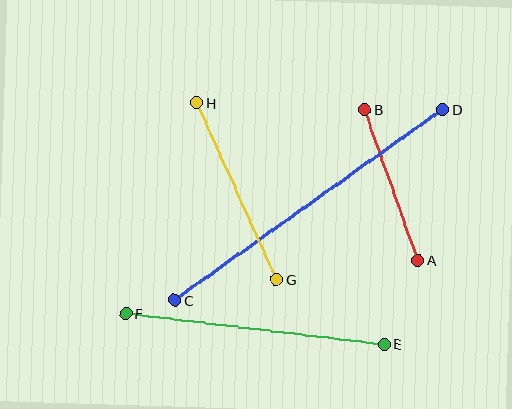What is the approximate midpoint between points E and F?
The midpoint is at approximately (255, 329) pixels.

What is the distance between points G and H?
The distance is approximately 194 pixels.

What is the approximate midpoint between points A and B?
The midpoint is at approximately (391, 185) pixels.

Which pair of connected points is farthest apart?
Points C and D are farthest apart.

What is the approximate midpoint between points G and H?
The midpoint is at approximately (237, 191) pixels.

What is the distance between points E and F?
The distance is approximately 260 pixels.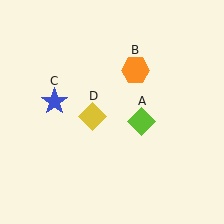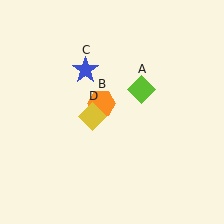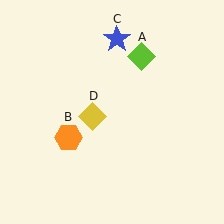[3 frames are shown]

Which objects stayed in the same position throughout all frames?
Yellow diamond (object D) remained stationary.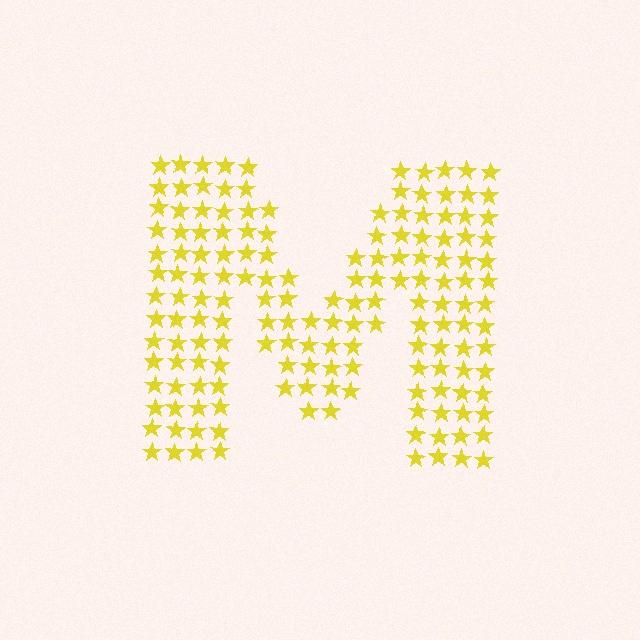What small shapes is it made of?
It is made of small stars.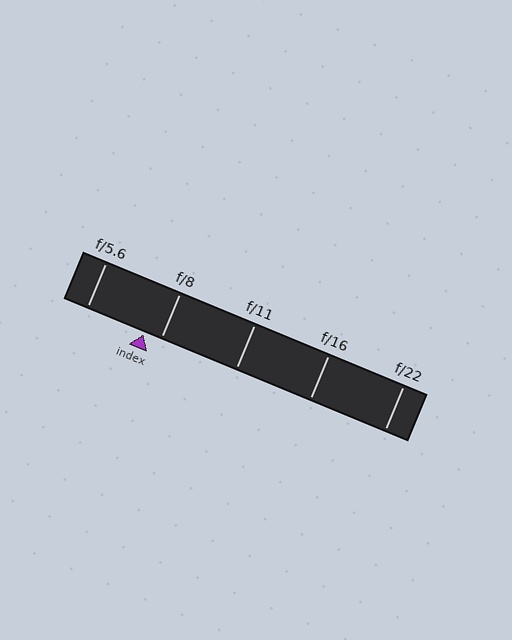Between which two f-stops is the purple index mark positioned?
The index mark is between f/5.6 and f/8.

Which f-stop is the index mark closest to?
The index mark is closest to f/8.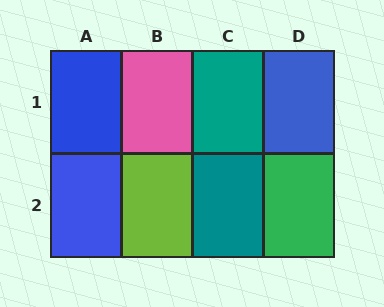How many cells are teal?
2 cells are teal.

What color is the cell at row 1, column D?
Blue.